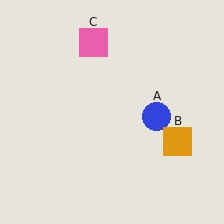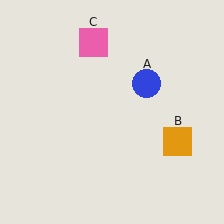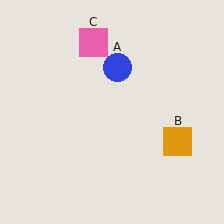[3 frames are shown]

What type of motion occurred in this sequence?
The blue circle (object A) rotated counterclockwise around the center of the scene.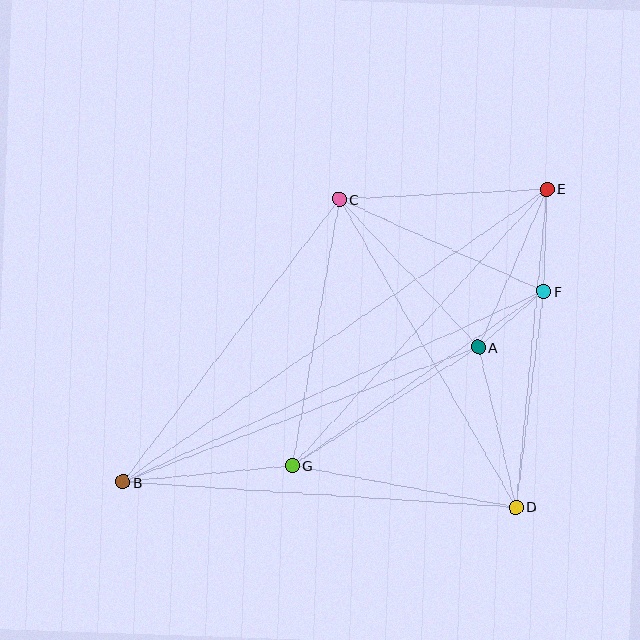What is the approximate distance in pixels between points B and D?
The distance between B and D is approximately 394 pixels.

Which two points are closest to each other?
Points A and F are closest to each other.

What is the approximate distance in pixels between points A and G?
The distance between A and G is approximately 221 pixels.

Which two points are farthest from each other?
Points B and E are farthest from each other.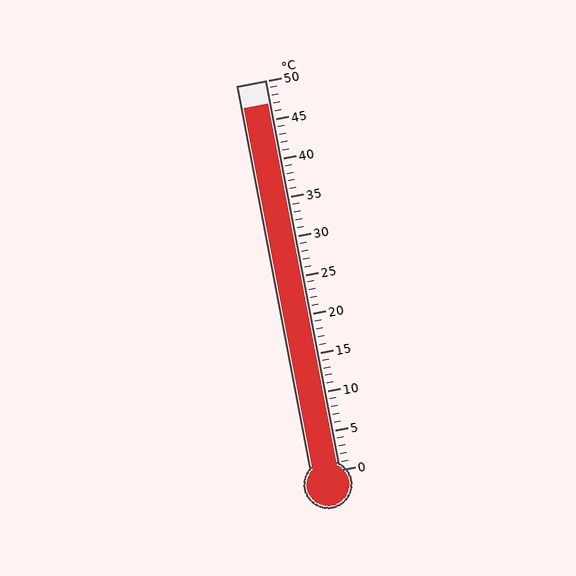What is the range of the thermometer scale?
The thermometer scale ranges from 0°C to 50°C.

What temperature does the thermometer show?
The thermometer shows approximately 47°C.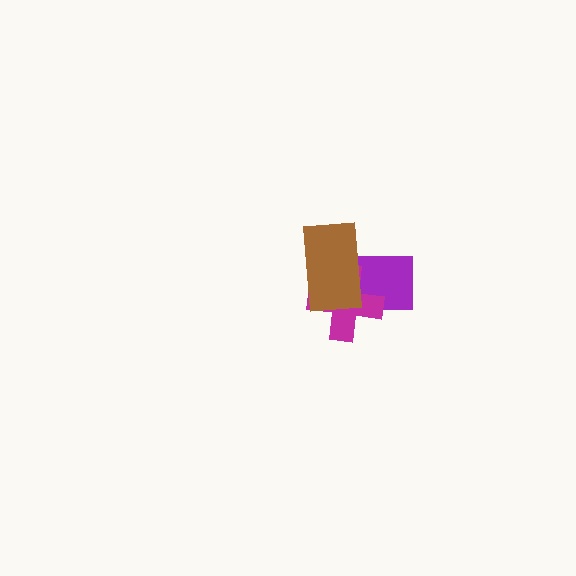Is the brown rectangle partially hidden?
No, no other shape covers it.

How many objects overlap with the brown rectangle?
2 objects overlap with the brown rectangle.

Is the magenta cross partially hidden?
Yes, it is partially covered by another shape.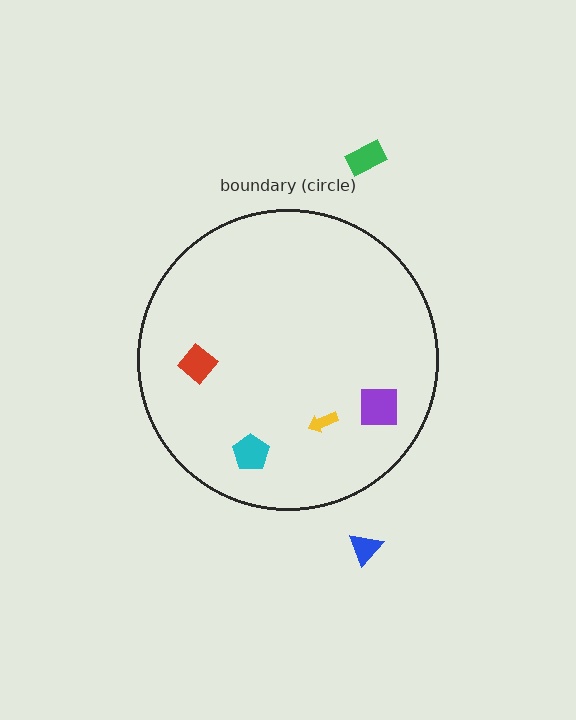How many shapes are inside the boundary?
4 inside, 2 outside.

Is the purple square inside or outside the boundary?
Inside.